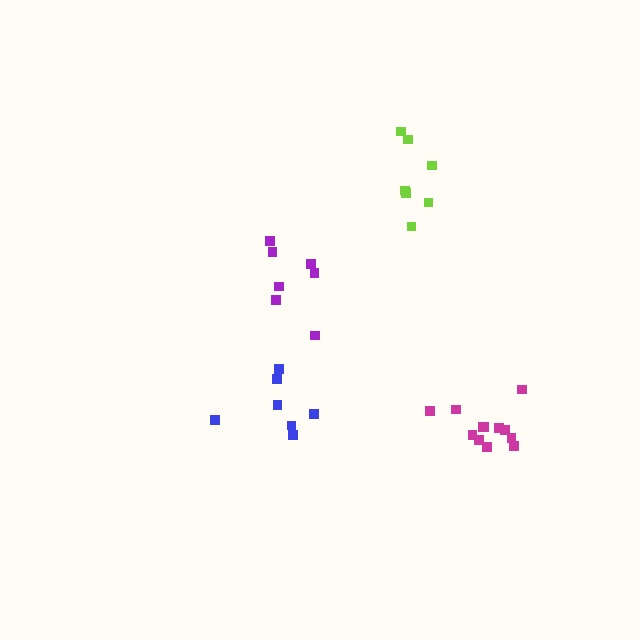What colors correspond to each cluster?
The clusters are colored: lime, blue, magenta, purple.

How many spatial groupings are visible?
There are 4 spatial groupings.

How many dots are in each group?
Group 1: 7 dots, Group 2: 7 dots, Group 3: 12 dots, Group 4: 7 dots (33 total).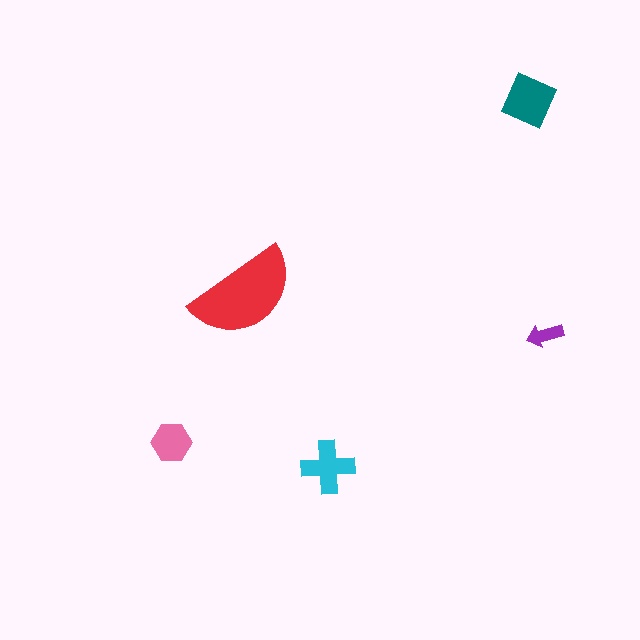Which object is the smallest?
The purple arrow.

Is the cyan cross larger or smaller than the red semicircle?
Smaller.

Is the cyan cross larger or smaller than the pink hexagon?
Larger.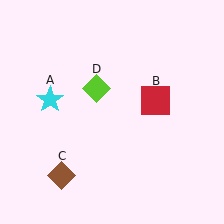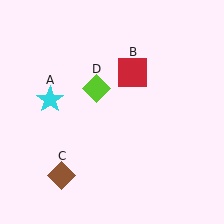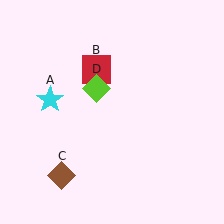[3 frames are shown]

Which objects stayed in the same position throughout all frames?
Cyan star (object A) and brown diamond (object C) and lime diamond (object D) remained stationary.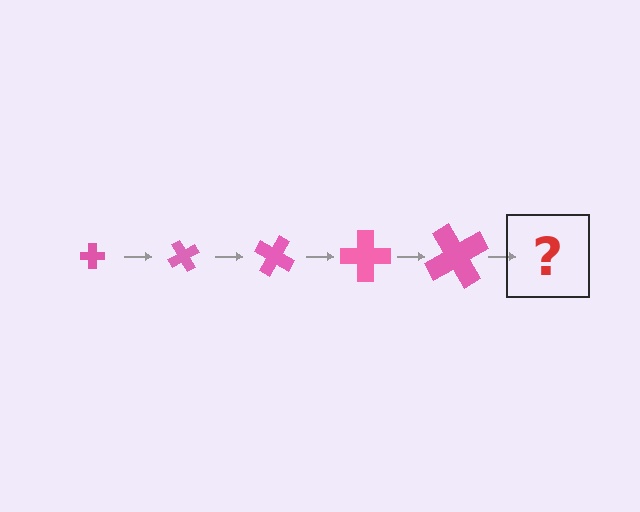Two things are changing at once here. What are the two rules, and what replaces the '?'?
The two rules are that the cross grows larger each step and it rotates 60 degrees each step. The '?' should be a cross, larger than the previous one and rotated 300 degrees from the start.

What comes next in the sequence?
The next element should be a cross, larger than the previous one and rotated 300 degrees from the start.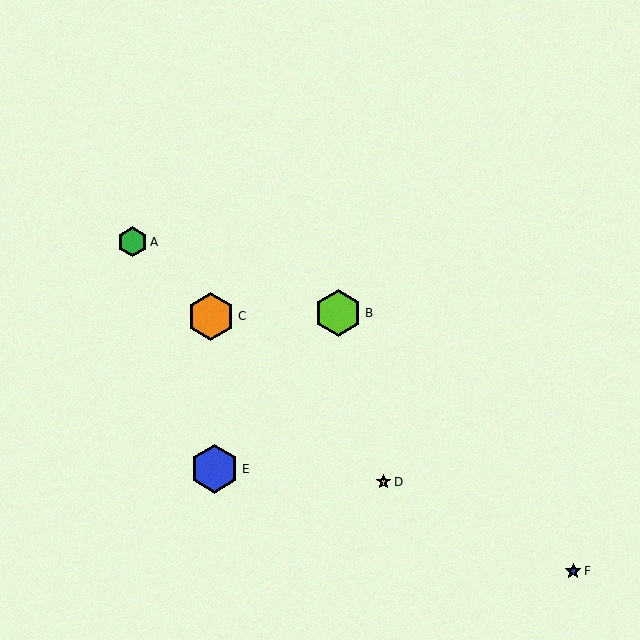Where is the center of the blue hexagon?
The center of the blue hexagon is at (215, 469).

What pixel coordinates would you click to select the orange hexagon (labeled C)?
Click at (211, 316) to select the orange hexagon C.